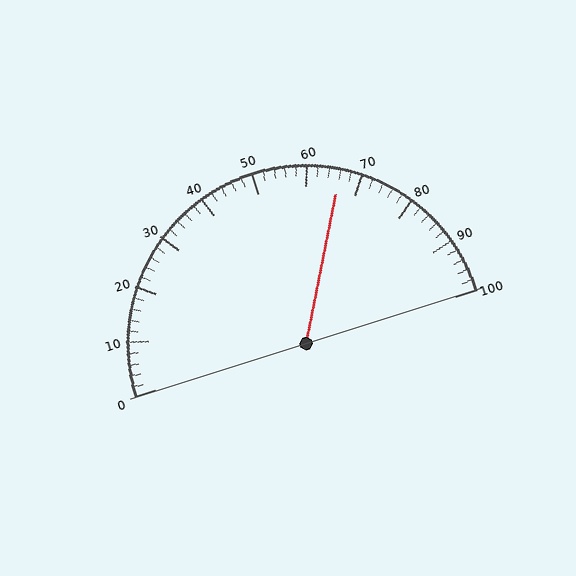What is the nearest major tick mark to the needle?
The nearest major tick mark is 70.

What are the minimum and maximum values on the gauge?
The gauge ranges from 0 to 100.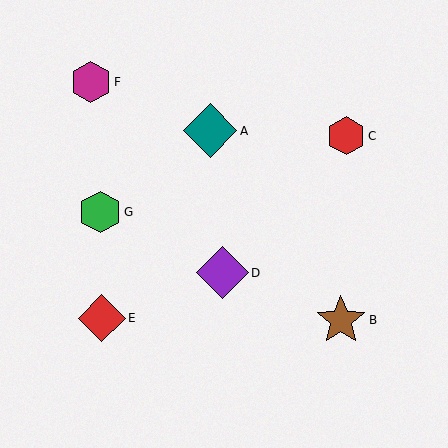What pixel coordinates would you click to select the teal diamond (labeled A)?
Click at (210, 131) to select the teal diamond A.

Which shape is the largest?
The teal diamond (labeled A) is the largest.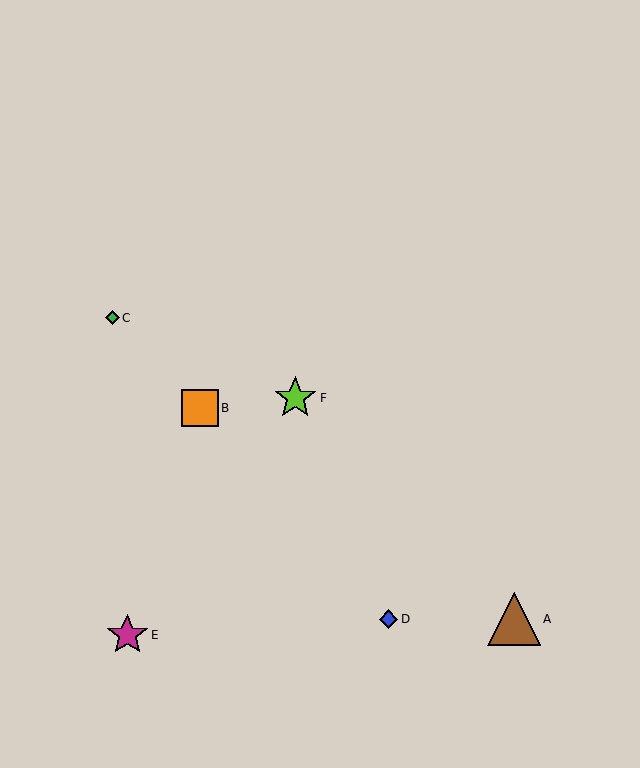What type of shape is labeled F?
Shape F is a lime star.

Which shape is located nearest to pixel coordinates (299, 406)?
The lime star (labeled F) at (295, 398) is nearest to that location.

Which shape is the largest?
The brown triangle (labeled A) is the largest.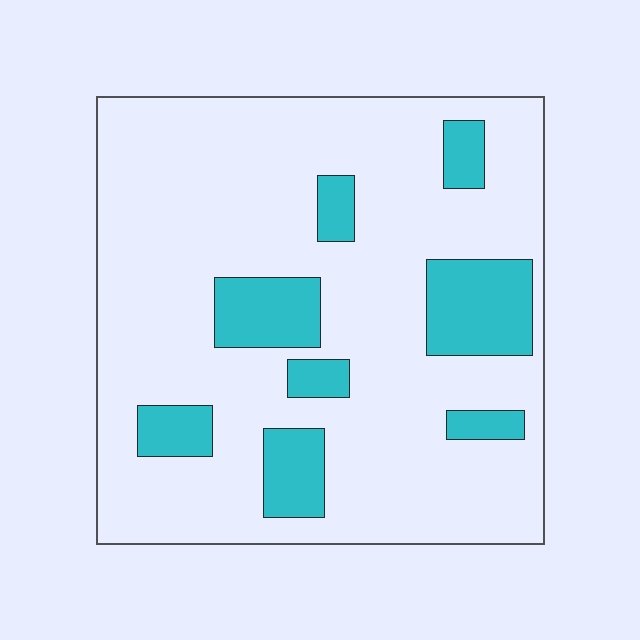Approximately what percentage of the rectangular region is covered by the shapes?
Approximately 20%.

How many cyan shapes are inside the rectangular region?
8.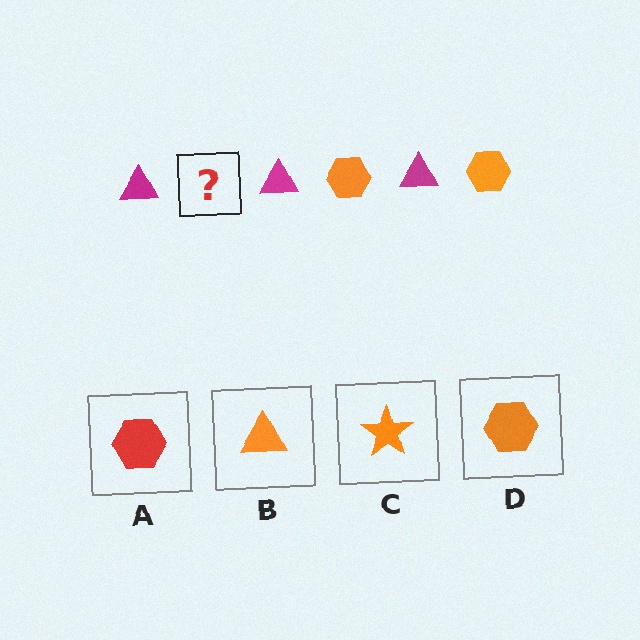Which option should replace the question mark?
Option D.